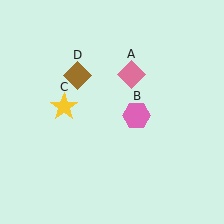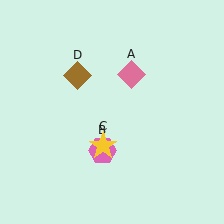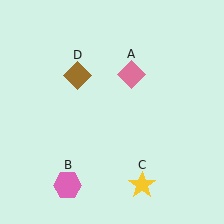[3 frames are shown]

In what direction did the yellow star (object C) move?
The yellow star (object C) moved down and to the right.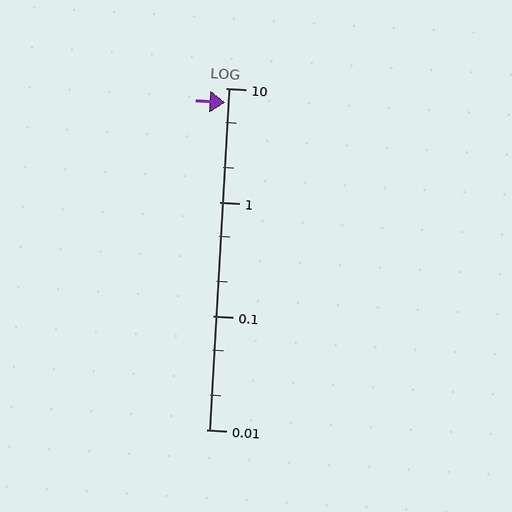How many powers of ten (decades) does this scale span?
The scale spans 3 decades, from 0.01 to 10.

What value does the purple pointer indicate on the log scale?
The pointer indicates approximately 7.5.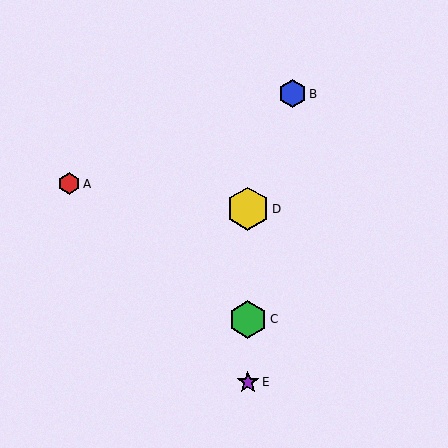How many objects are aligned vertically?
3 objects (C, D, E) are aligned vertically.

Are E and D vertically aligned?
Yes, both are at x≈248.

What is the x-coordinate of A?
Object A is at x≈69.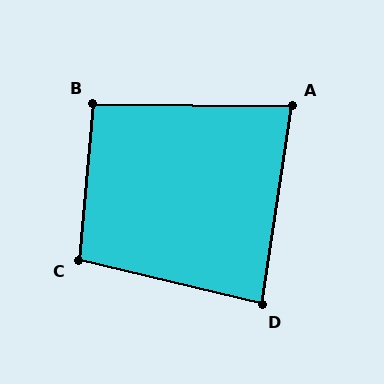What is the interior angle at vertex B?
Approximately 95 degrees (approximately right).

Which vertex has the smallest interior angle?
A, at approximately 82 degrees.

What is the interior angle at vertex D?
Approximately 85 degrees (approximately right).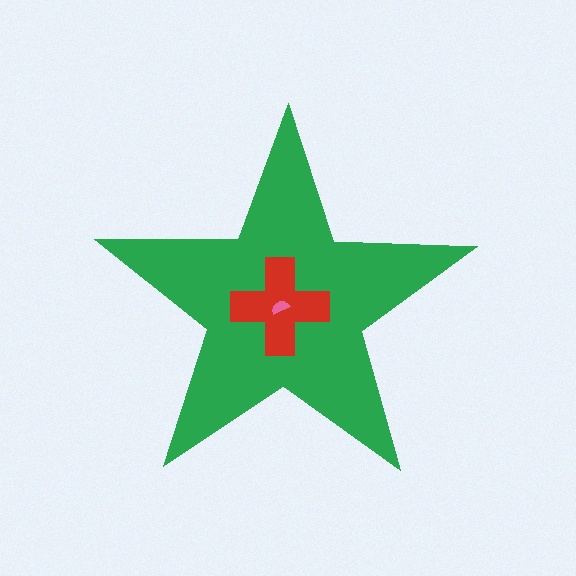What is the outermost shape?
The green star.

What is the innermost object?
The pink semicircle.